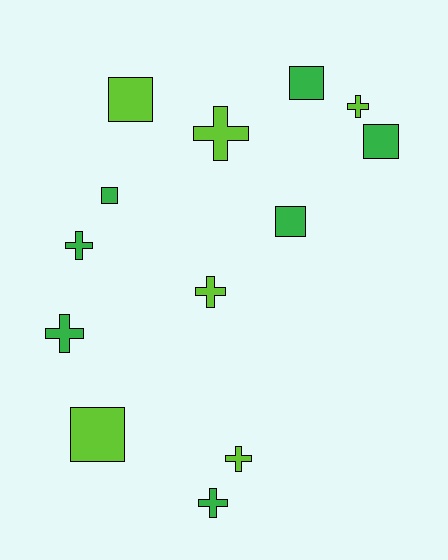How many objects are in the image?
There are 13 objects.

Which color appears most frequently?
Green, with 7 objects.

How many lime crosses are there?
There are 4 lime crosses.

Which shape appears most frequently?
Cross, with 7 objects.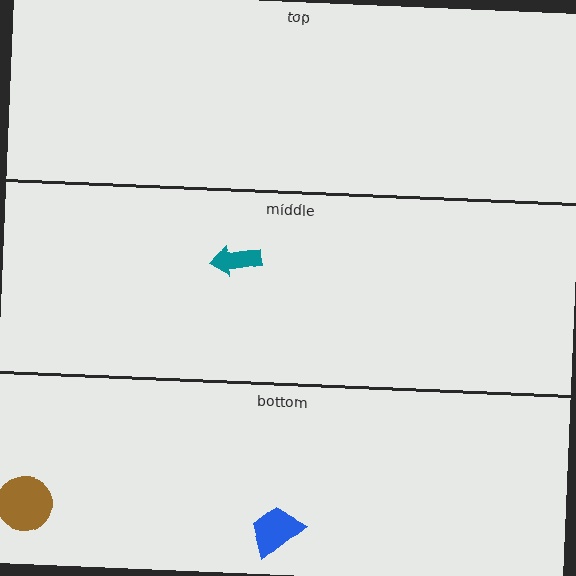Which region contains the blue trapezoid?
The bottom region.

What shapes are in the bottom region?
The blue trapezoid, the brown circle.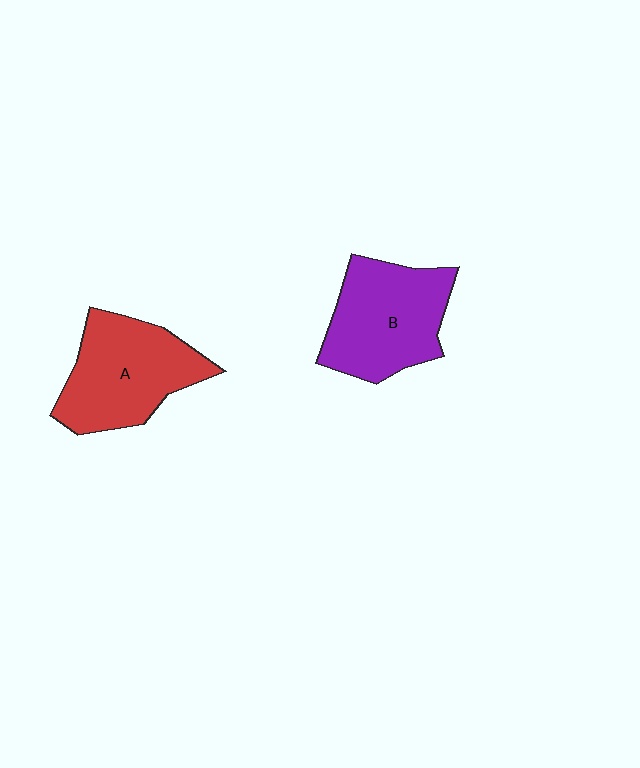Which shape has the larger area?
Shape A (red).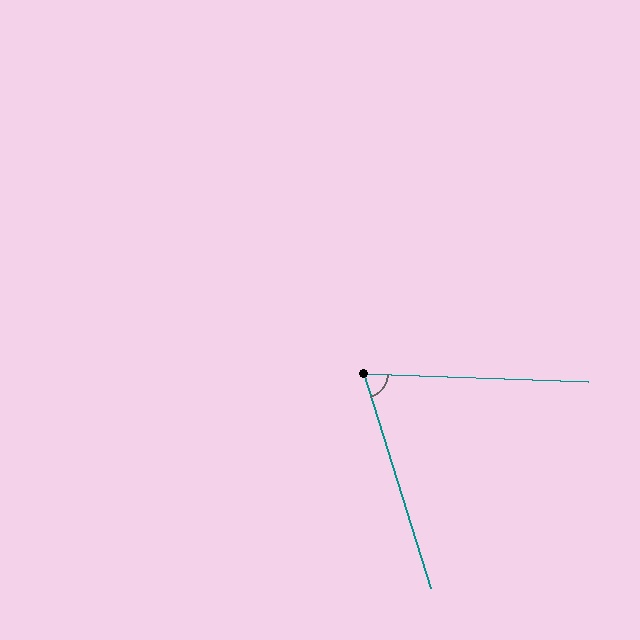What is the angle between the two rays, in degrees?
Approximately 71 degrees.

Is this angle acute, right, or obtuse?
It is acute.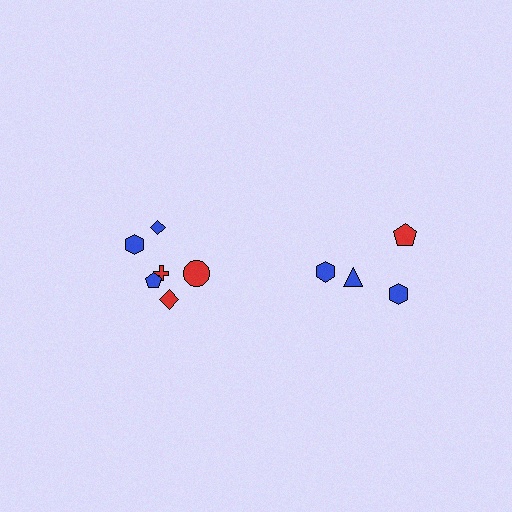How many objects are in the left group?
There are 6 objects.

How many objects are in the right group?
There are 4 objects.